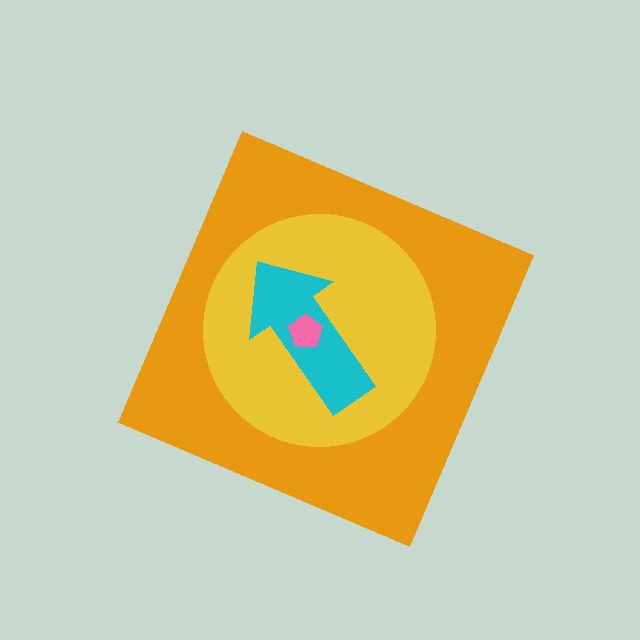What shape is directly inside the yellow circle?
The cyan arrow.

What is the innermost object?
The pink pentagon.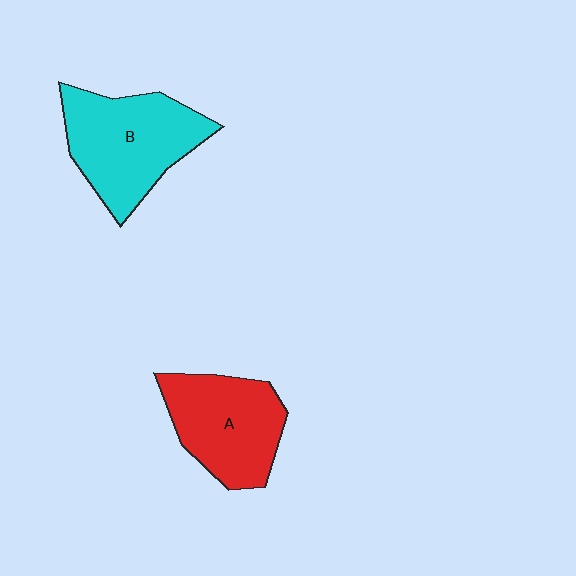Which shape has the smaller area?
Shape A (red).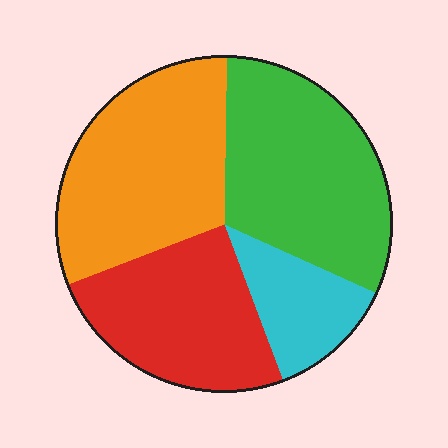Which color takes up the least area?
Cyan, at roughly 10%.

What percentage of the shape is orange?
Orange covers 31% of the shape.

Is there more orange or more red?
Orange.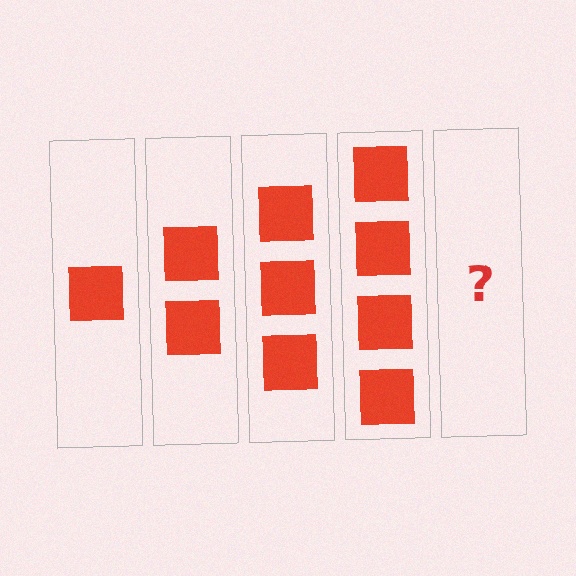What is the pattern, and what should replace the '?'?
The pattern is that each step adds one more square. The '?' should be 5 squares.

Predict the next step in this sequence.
The next step is 5 squares.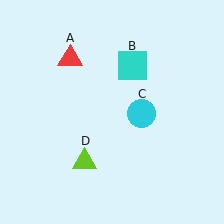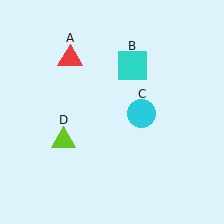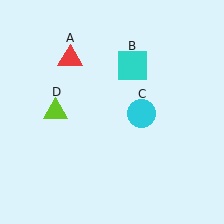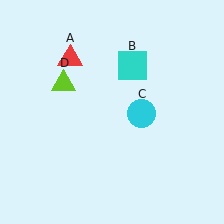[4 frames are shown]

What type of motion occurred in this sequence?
The lime triangle (object D) rotated clockwise around the center of the scene.